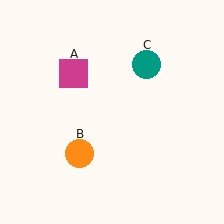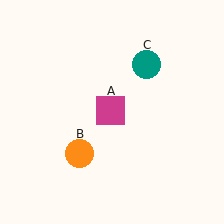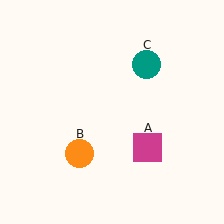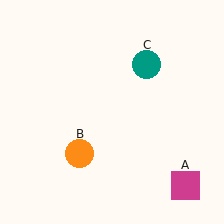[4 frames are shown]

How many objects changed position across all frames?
1 object changed position: magenta square (object A).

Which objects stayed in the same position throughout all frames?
Orange circle (object B) and teal circle (object C) remained stationary.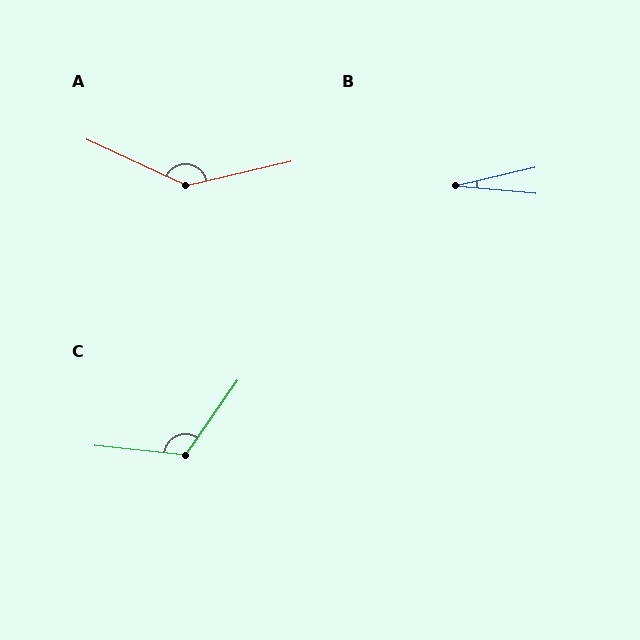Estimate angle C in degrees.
Approximately 119 degrees.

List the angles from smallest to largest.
B (18°), C (119°), A (142°).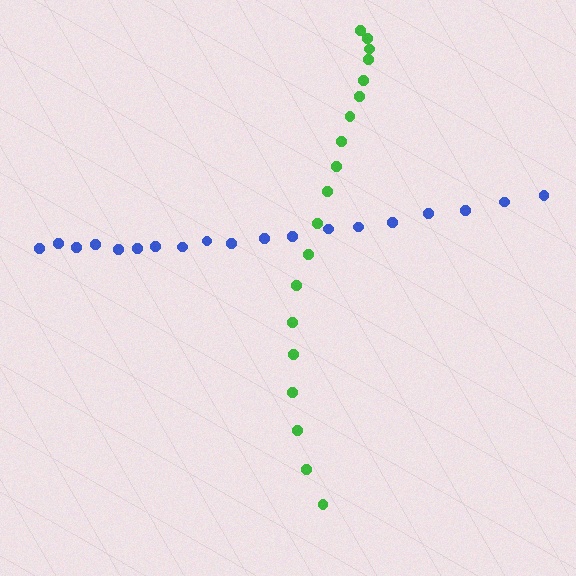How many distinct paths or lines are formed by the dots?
There are 2 distinct paths.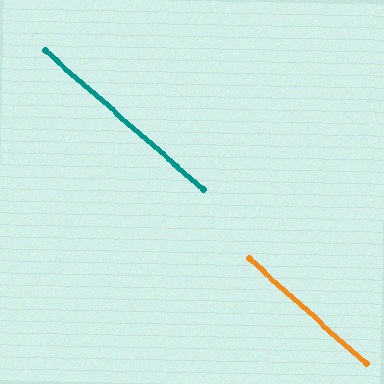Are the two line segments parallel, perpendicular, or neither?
Parallel — their directions differ by only 0.8°.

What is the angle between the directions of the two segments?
Approximately 1 degree.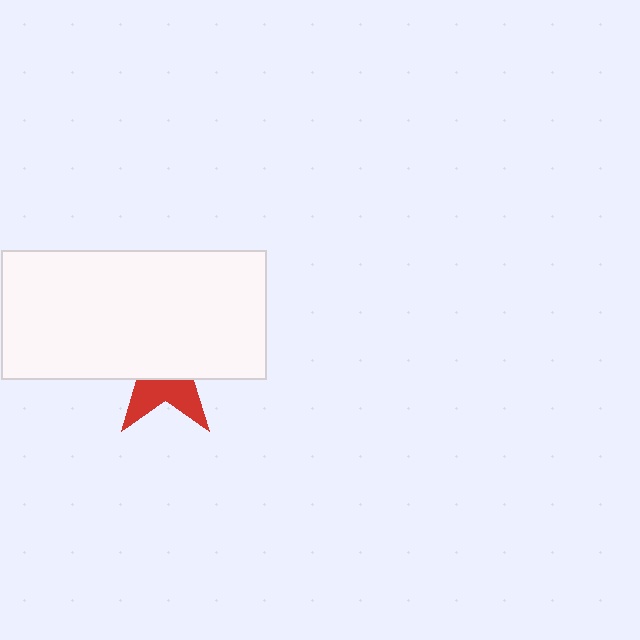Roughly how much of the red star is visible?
A small part of it is visible (roughly 37%).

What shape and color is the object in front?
The object in front is a white rectangle.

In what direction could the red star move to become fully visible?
The red star could move down. That would shift it out from behind the white rectangle entirely.